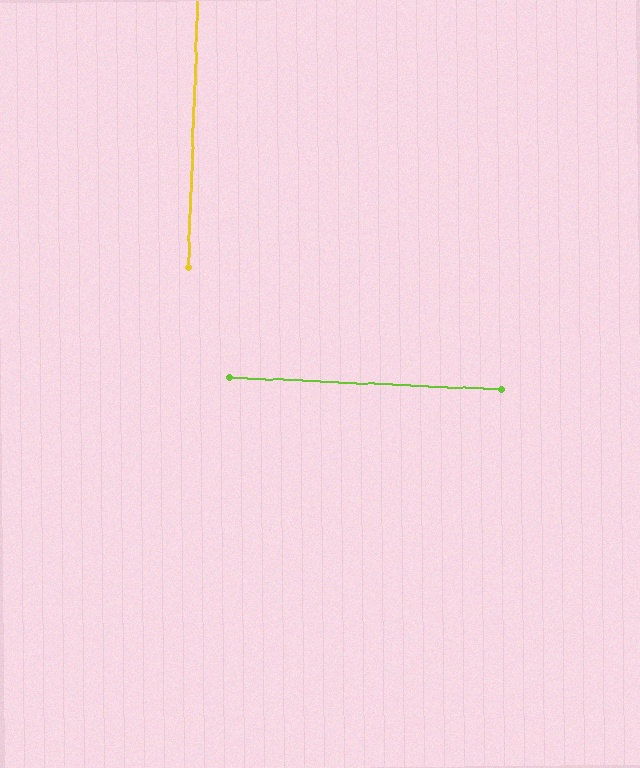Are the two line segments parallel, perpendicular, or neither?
Perpendicular — they meet at approximately 90°.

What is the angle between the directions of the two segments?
Approximately 90 degrees.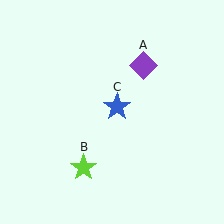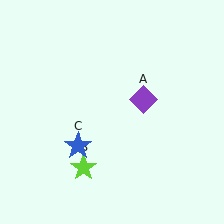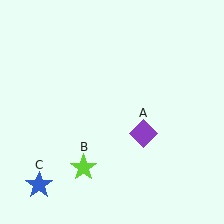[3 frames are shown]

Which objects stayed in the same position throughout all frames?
Lime star (object B) remained stationary.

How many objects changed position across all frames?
2 objects changed position: purple diamond (object A), blue star (object C).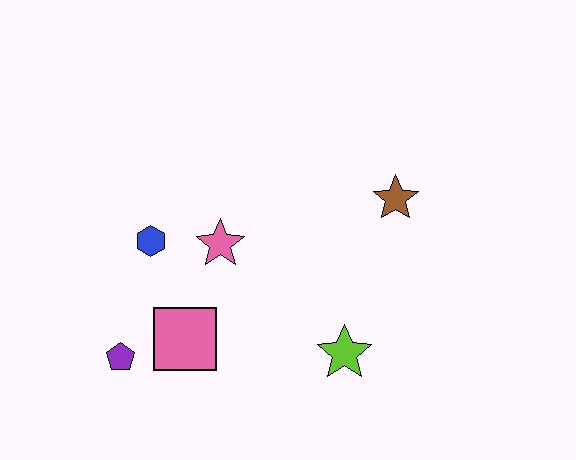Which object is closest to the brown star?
The lime star is closest to the brown star.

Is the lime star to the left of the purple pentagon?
No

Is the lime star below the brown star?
Yes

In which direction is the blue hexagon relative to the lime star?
The blue hexagon is to the left of the lime star.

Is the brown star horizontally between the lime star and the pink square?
No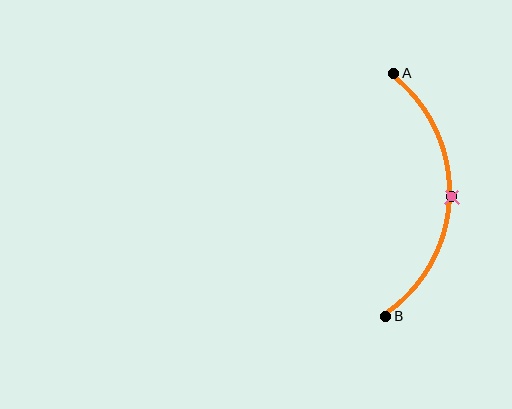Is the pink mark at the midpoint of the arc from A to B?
Yes. The pink mark lies on the arc at equal arc-length from both A and B — it is the arc midpoint.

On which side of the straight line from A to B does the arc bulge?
The arc bulges to the right of the straight line connecting A and B.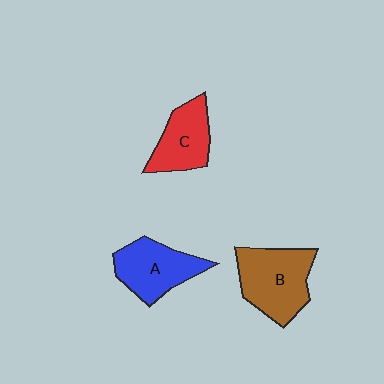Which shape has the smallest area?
Shape C (red).